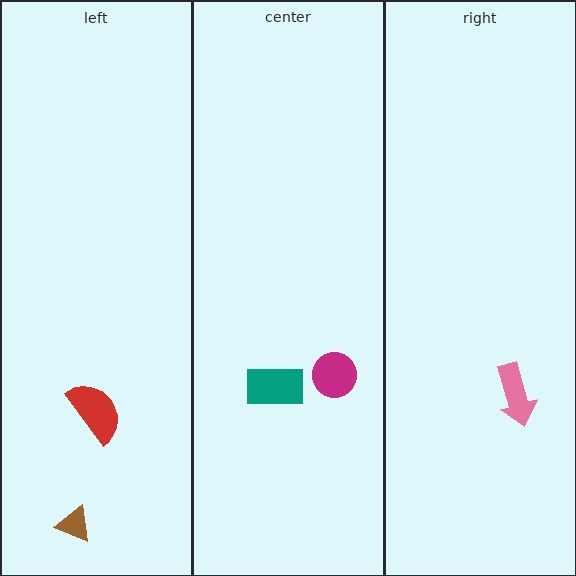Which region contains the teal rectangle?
The center region.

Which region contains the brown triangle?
The left region.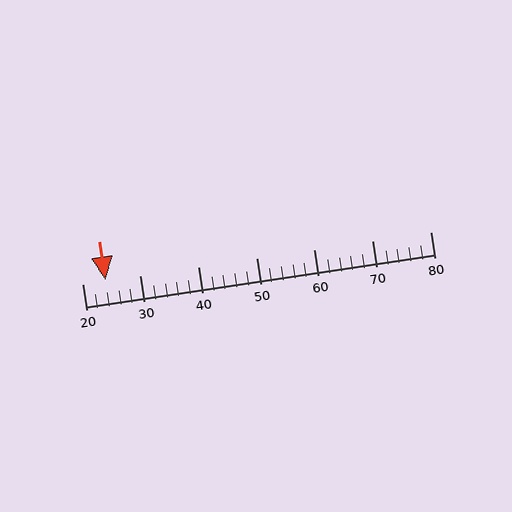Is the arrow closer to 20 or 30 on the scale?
The arrow is closer to 20.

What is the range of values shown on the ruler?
The ruler shows values from 20 to 80.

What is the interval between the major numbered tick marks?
The major tick marks are spaced 10 units apart.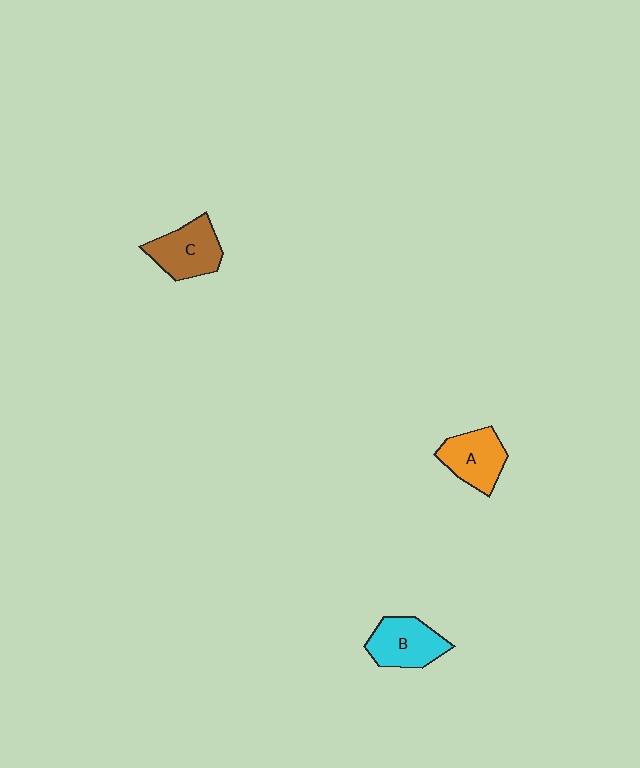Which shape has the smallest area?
Shape A (orange).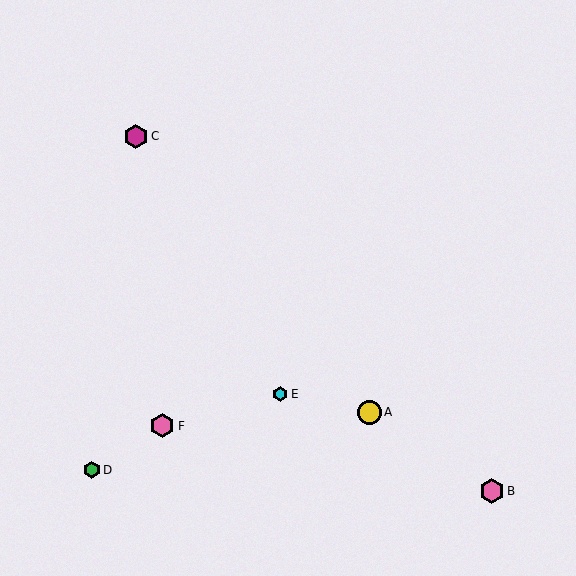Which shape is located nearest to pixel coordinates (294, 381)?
The cyan hexagon (labeled E) at (280, 394) is nearest to that location.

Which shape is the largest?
The magenta hexagon (labeled C) is the largest.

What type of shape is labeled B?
Shape B is a pink hexagon.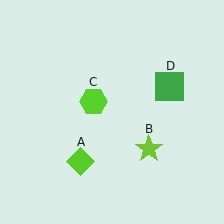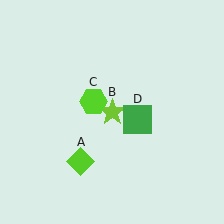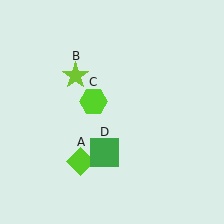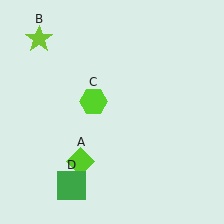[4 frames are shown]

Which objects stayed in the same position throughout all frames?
Lime diamond (object A) and lime hexagon (object C) remained stationary.